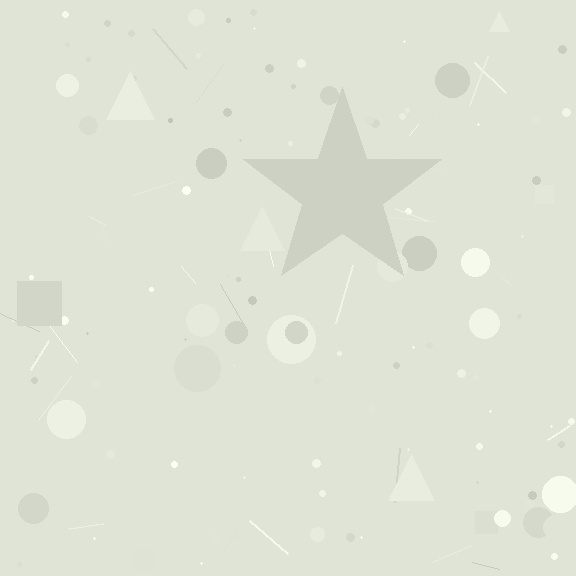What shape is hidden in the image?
A star is hidden in the image.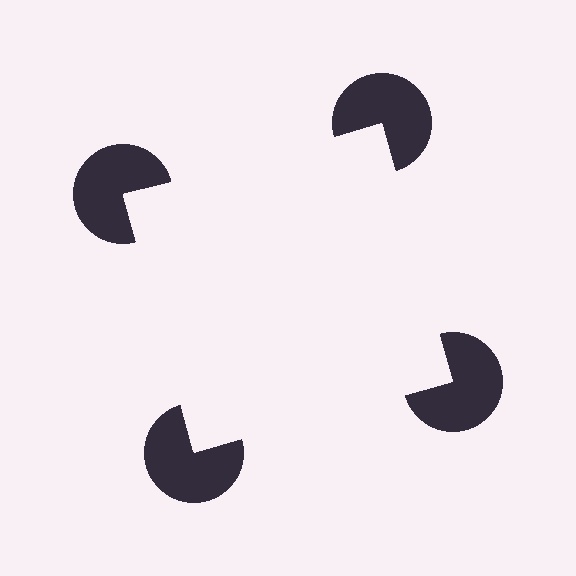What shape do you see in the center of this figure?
An illusory square — its edges are inferred from the aligned wedge cuts in the pac-man discs, not physically drawn.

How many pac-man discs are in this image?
There are 4 — one at each vertex of the illusory square.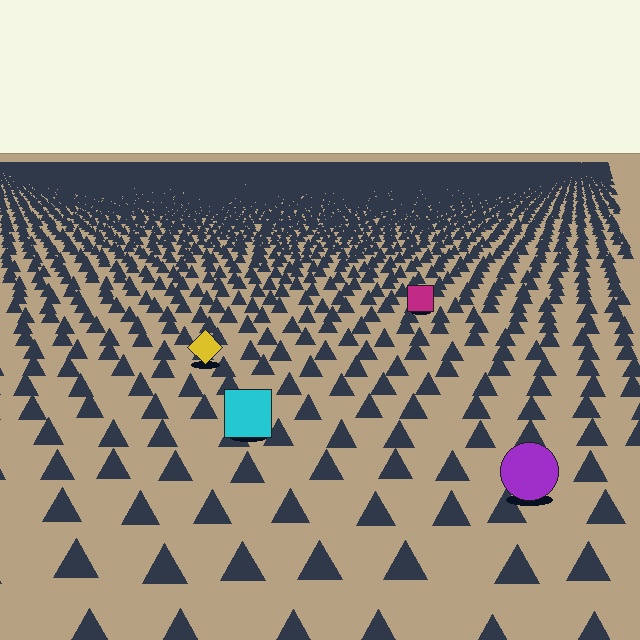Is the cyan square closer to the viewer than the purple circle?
No. The purple circle is closer — you can tell from the texture gradient: the ground texture is coarser near it.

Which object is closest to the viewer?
The purple circle is closest. The texture marks near it are larger and more spread out.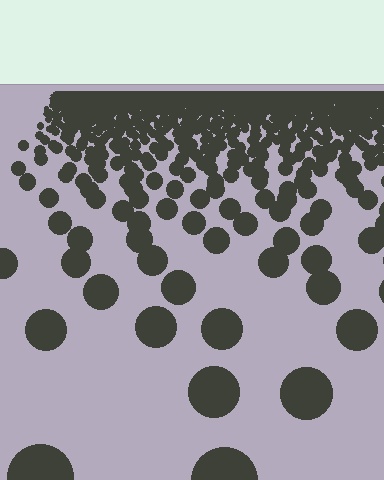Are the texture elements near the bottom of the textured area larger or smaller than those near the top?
Larger. Near the bottom, elements are closer to the viewer and appear at a bigger on-screen size.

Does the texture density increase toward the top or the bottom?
Density increases toward the top.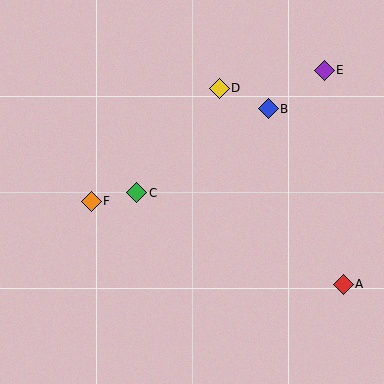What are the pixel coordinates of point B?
Point B is at (268, 109).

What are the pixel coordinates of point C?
Point C is at (137, 193).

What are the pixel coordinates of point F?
Point F is at (91, 201).